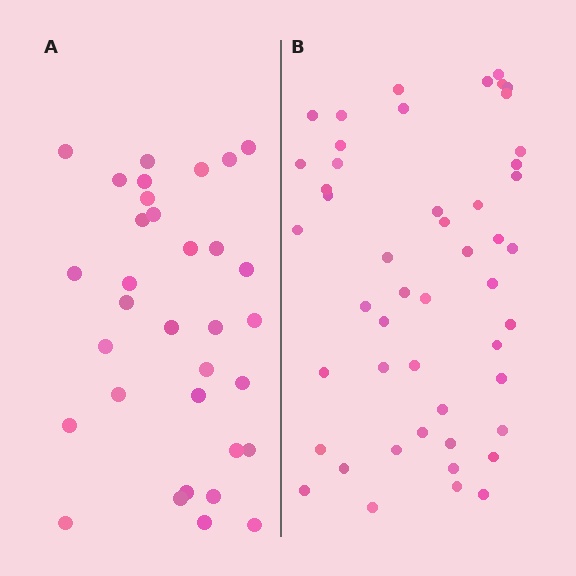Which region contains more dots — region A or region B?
Region B (the right region) has more dots.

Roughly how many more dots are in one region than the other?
Region B has approximately 15 more dots than region A.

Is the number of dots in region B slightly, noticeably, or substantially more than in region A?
Region B has substantially more. The ratio is roughly 1.5 to 1.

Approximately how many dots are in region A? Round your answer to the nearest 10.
About 30 dots. (The exact count is 33, which rounds to 30.)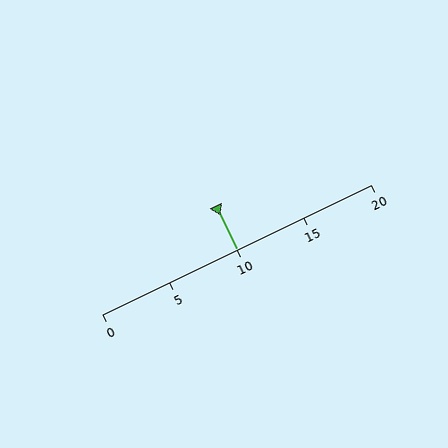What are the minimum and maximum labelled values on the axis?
The axis runs from 0 to 20.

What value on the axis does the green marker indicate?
The marker indicates approximately 10.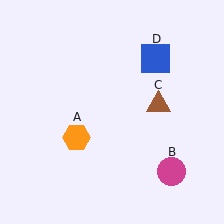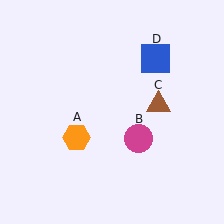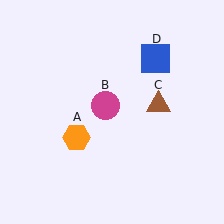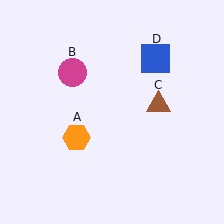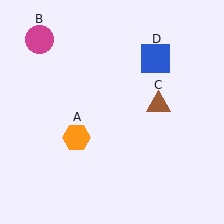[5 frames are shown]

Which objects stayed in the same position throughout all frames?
Orange hexagon (object A) and brown triangle (object C) and blue square (object D) remained stationary.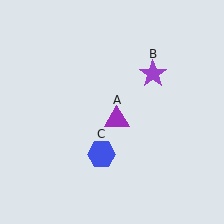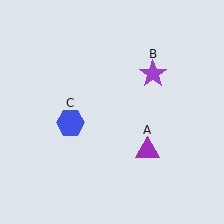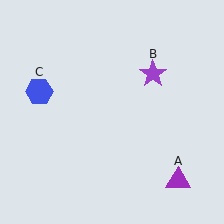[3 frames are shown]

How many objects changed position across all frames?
2 objects changed position: purple triangle (object A), blue hexagon (object C).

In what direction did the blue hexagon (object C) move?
The blue hexagon (object C) moved up and to the left.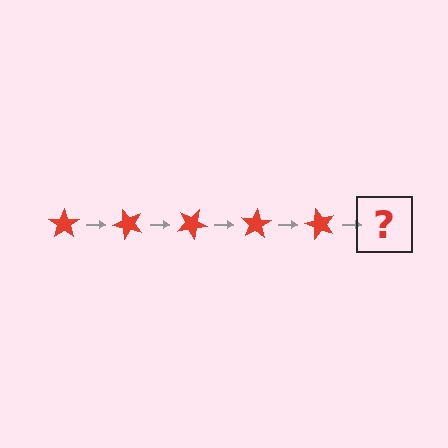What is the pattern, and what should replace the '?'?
The pattern is that the star rotates 50 degrees each step. The '?' should be a red star rotated 250 degrees.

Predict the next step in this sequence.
The next step is a red star rotated 250 degrees.